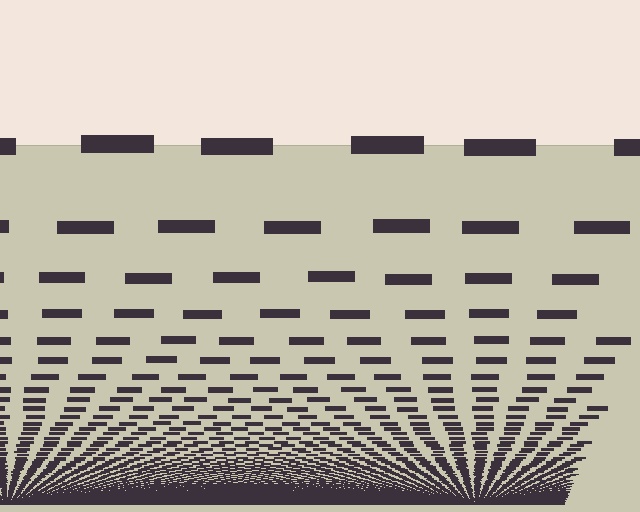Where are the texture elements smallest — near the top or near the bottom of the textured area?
Near the bottom.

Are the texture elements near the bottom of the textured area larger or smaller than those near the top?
Smaller. The gradient is inverted — elements near the bottom are smaller and denser.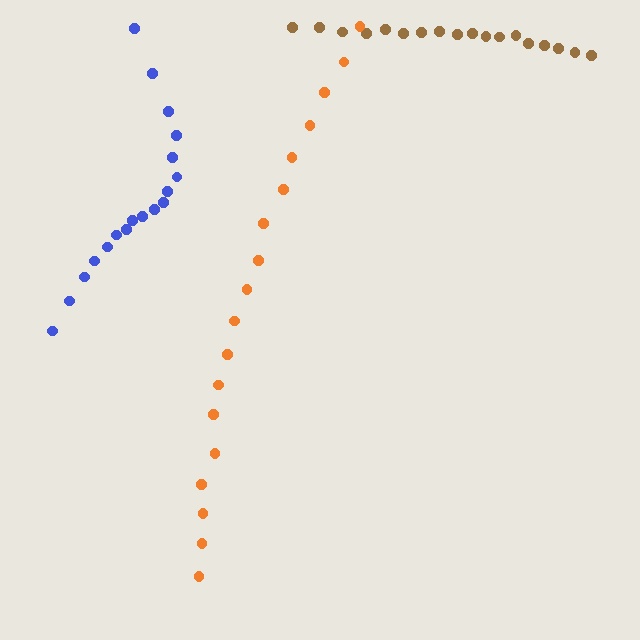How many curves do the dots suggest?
There are 3 distinct paths.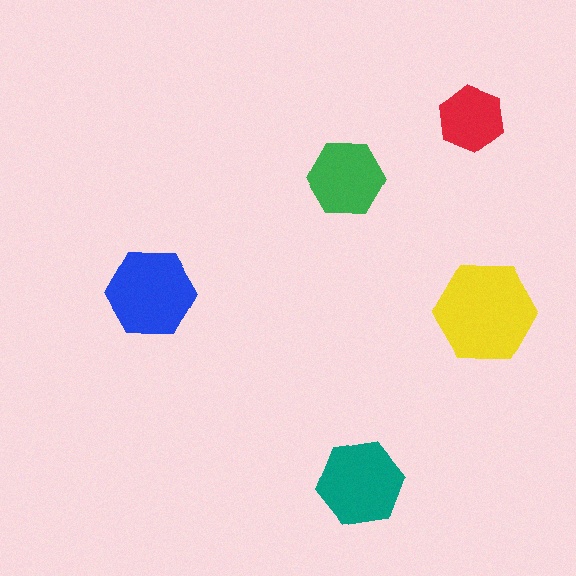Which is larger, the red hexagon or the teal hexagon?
The teal one.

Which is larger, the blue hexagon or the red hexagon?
The blue one.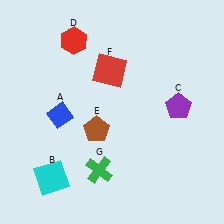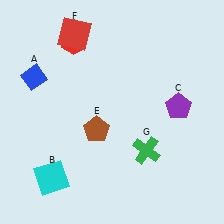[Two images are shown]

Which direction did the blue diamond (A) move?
The blue diamond (A) moved up.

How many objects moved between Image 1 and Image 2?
3 objects moved between the two images.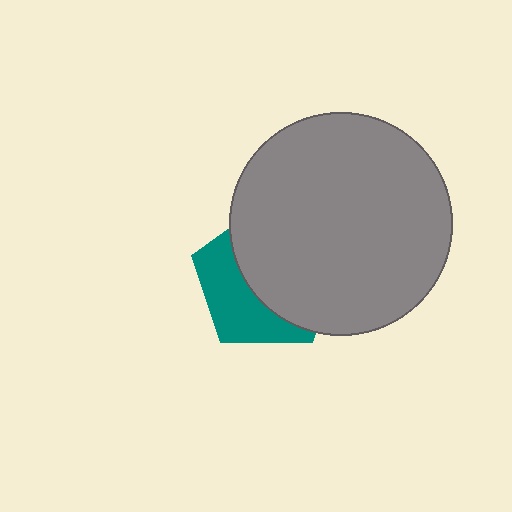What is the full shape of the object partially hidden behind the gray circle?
The partially hidden object is a teal pentagon.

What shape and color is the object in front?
The object in front is a gray circle.